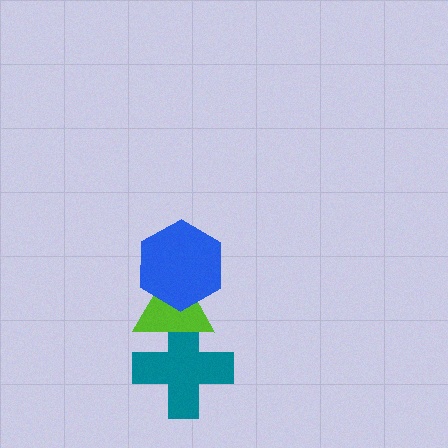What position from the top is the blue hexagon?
The blue hexagon is 1st from the top.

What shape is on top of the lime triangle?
The blue hexagon is on top of the lime triangle.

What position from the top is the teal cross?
The teal cross is 3rd from the top.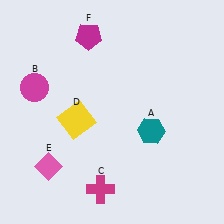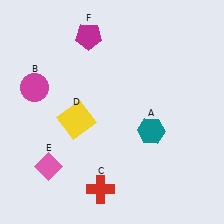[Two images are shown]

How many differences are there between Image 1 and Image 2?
There is 1 difference between the two images.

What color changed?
The cross (C) changed from magenta in Image 1 to red in Image 2.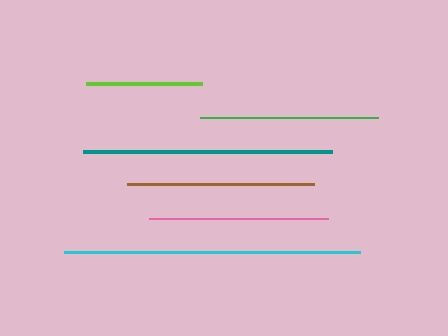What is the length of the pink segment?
The pink segment is approximately 179 pixels long.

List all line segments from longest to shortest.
From longest to shortest: cyan, teal, brown, pink, green, lime.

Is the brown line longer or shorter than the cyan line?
The cyan line is longer than the brown line.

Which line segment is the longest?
The cyan line is the longest at approximately 296 pixels.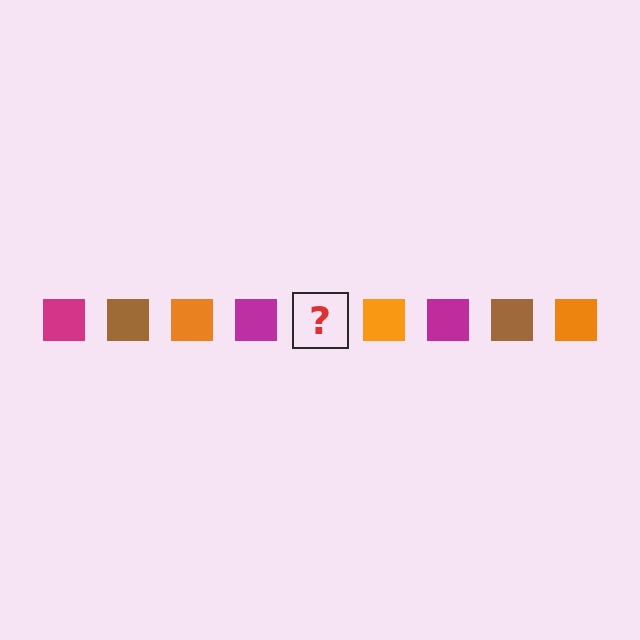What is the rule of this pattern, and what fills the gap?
The rule is that the pattern cycles through magenta, brown, orange squares. The gap should be filled with a brown square.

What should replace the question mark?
The question mark should be replaced with a brown square.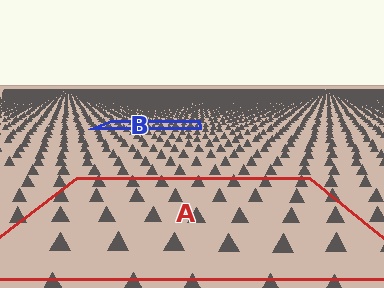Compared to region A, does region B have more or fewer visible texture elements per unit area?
Region B has more texture elements per unit area — they are packed more densely because it is farther away.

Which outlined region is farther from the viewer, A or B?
Region B is farther from the viewer — the texture elements inside it appear smaller and more densely packed.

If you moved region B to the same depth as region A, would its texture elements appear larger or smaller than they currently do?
They would appear larger. At a closer depth, the same texture elements are projected at a bigger on-screen size.